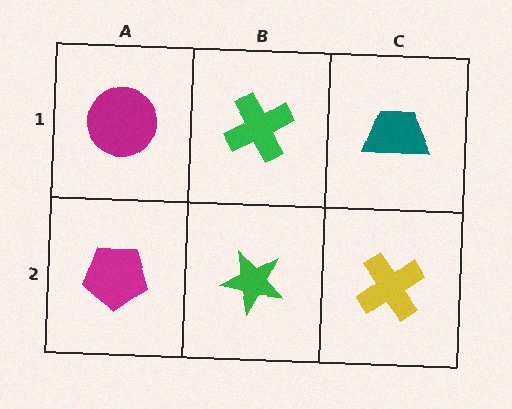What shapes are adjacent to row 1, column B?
A green star (row 2, column B), a magenta circle (row 1, column A), a teal trapezoid (row 1, column C).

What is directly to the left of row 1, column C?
A green cross.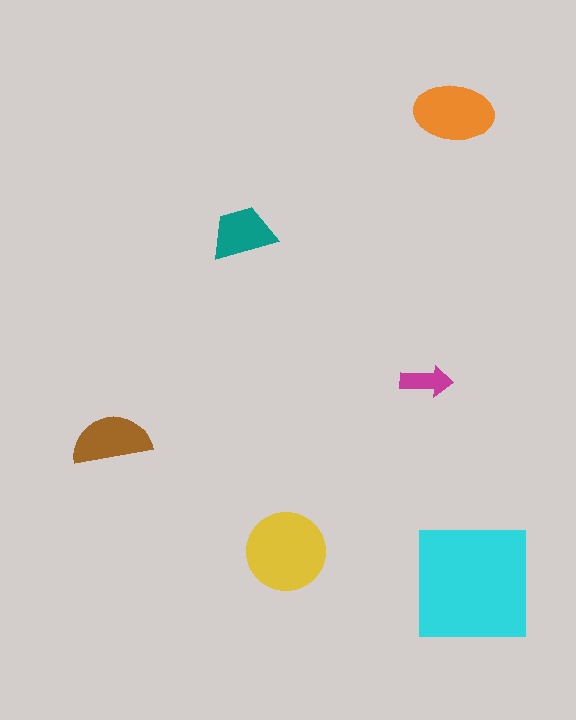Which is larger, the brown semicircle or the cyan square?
The cyan square.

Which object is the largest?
The cyan square.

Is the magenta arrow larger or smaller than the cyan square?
Smaller.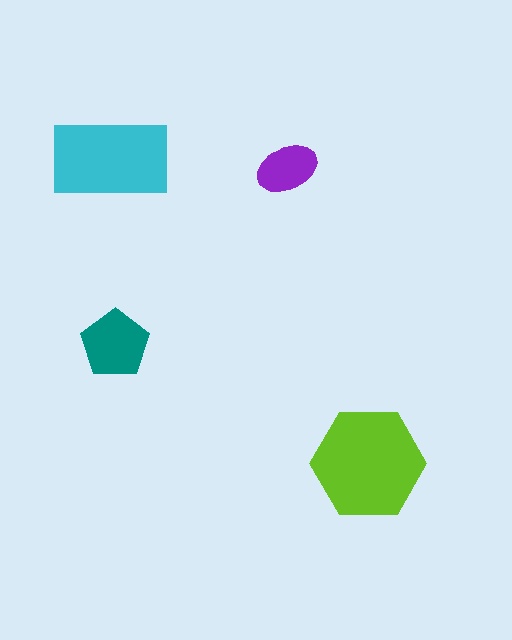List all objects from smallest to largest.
The purple ellipse, the teal pentagon, the cyan rectangle, the lime hexagon.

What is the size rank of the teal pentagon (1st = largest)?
3rd.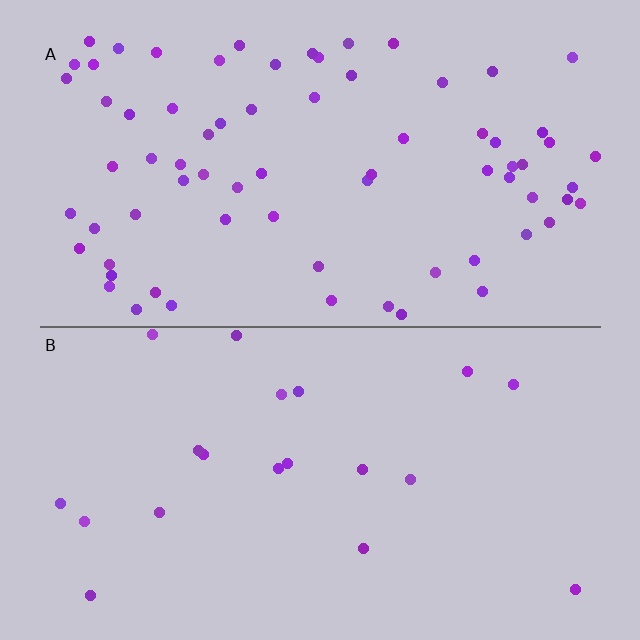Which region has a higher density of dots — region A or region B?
A (the top).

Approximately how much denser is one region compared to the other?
Approximately 3.6× — region A over region B.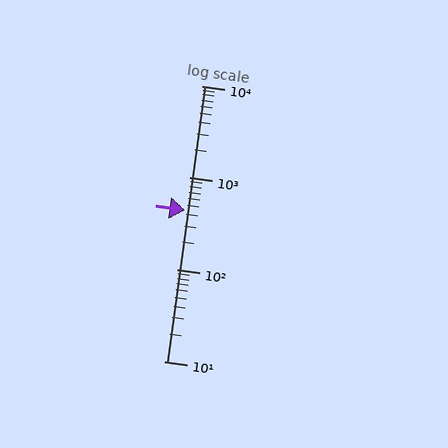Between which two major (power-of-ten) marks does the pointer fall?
The pointer is between 100 and 1000.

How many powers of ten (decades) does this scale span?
The scale spans 3 decades, from 10 to 10000.